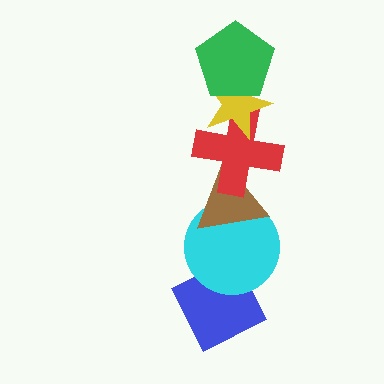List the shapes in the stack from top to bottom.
From top to bottom: the green pentagon, the yellow star, the red cross, the brown triangle, the cyan circle, the blue diamond.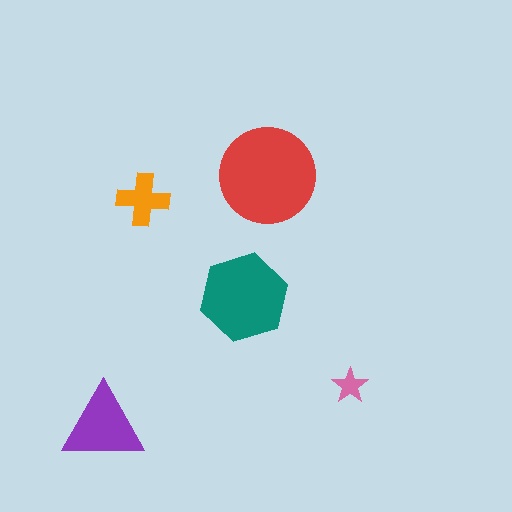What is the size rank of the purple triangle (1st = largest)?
3rd.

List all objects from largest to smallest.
The red circle, the teal hexagon, the purple triangle, the orange cross, the pink star.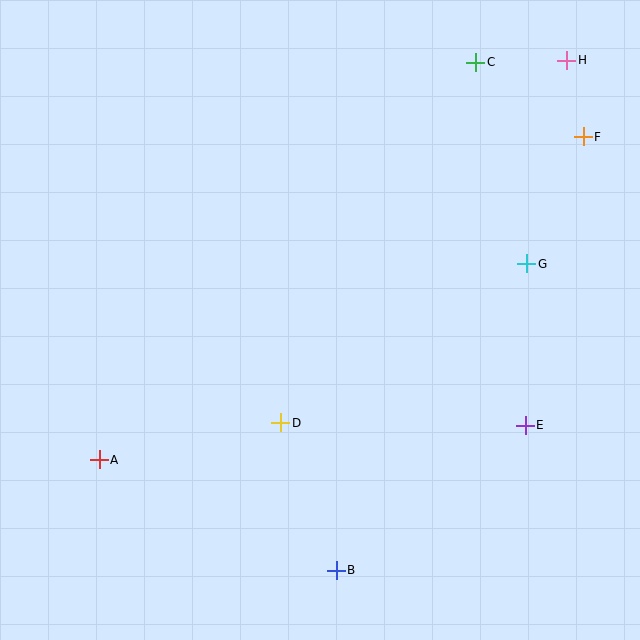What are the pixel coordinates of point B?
Point B is at (336, 570).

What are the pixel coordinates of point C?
Point C is at (476, 62).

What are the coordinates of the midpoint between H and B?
The midpoint between H and B is at (452, 315).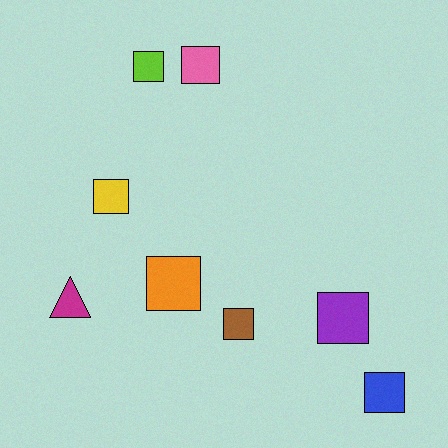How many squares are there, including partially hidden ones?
There are 7 squares.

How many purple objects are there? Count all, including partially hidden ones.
There is 1 purple object.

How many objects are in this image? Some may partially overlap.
There are 8 objects.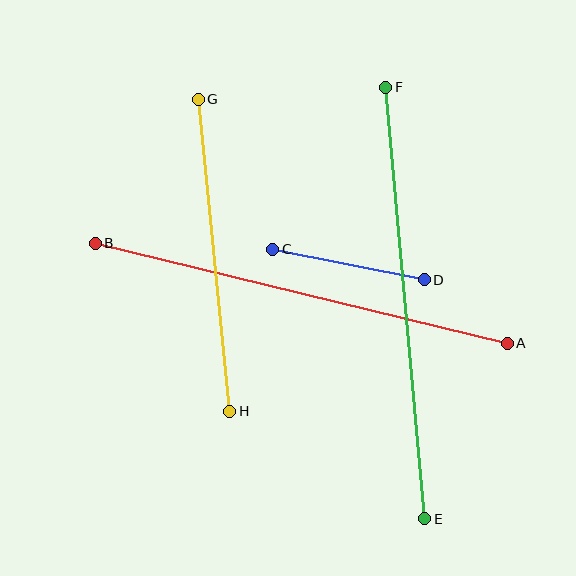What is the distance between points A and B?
The distance is approximately 424 pixels.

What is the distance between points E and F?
The distance is approximately 433 pixels.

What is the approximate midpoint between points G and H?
The midpoint is at approximately (214, 255) pixels.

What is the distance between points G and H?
The distance is approximately 313 pixels.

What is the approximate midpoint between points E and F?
The midpoint is at approximately (405, 303) pixels.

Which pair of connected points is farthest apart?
Points E and F are farthest apart.